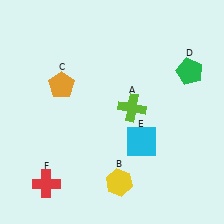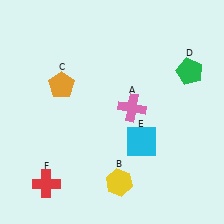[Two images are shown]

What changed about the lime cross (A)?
In Image 1, A is lime. In Image 2, it changed to pink.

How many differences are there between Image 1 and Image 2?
There is 1 difference between the two images.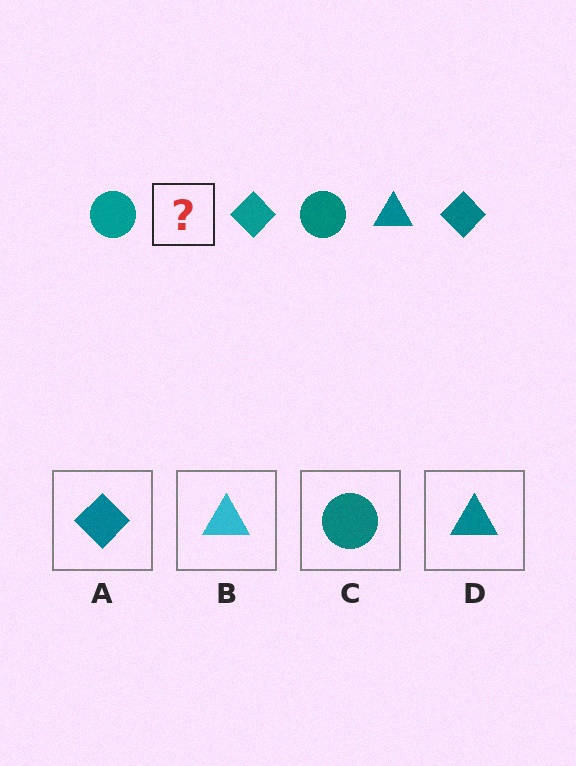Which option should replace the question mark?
Option D.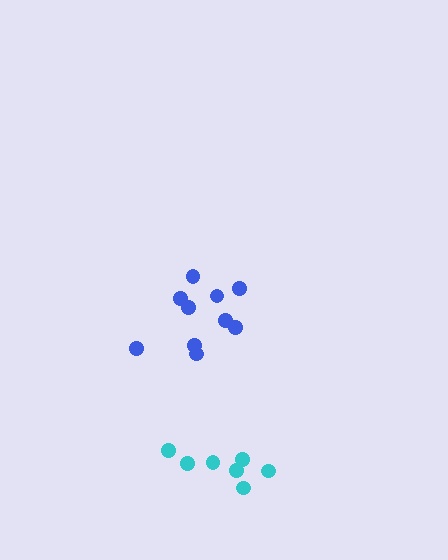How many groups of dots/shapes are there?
There are 2 groups.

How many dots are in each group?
Group 1: 7 dots, Group 2: 10 dots (17 total).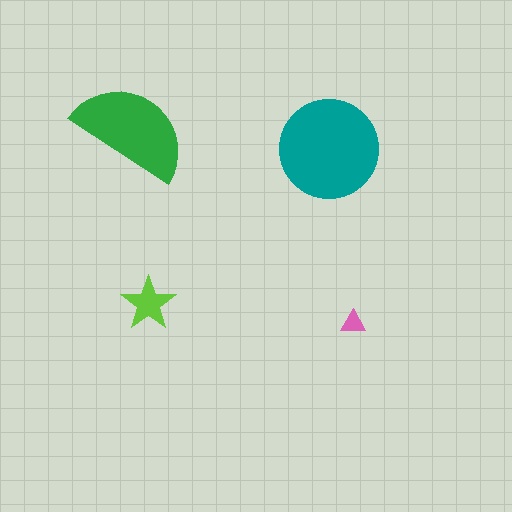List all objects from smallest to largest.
The pink triangle, the lime star, the green semicircle, the teal circle.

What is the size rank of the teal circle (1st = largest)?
1st.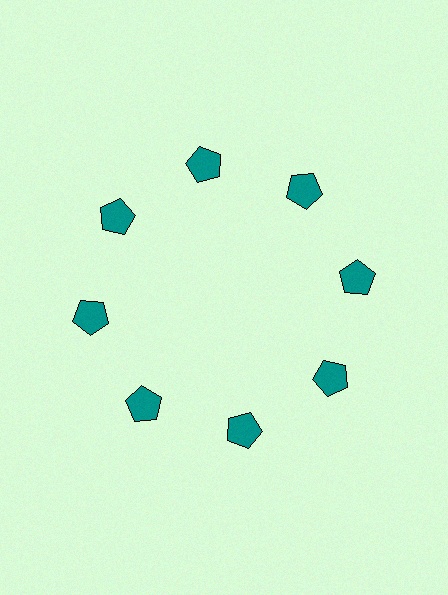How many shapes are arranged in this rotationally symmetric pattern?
There are 8 shapes, arranged in 8 groups of 1.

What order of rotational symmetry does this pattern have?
This pattern has 8-fold rotational symmetry.